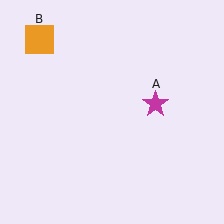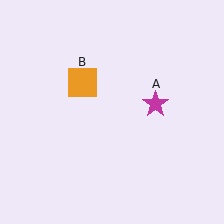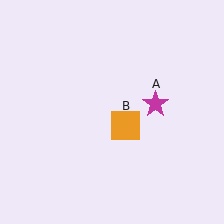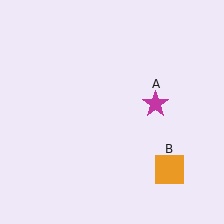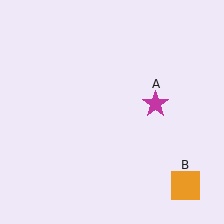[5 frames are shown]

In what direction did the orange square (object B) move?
The orange square (object B) moved down and to the right.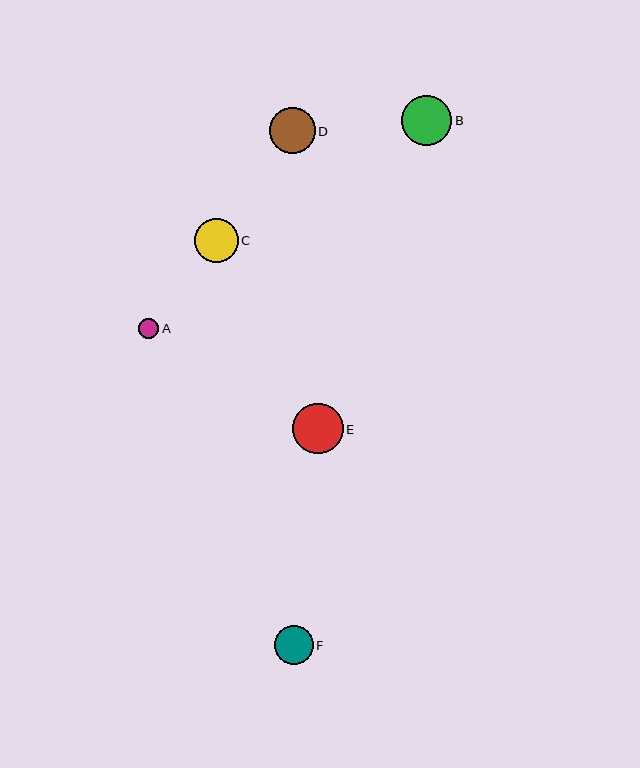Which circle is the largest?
Circle E is the largest with a size of approximately 51 pixels.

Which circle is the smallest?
Circle A is the smallest with a size of approximately 20 pixels.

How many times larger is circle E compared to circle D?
Circle E is approximately 1.1 times the size of circle D.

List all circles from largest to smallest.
From largest to smallest: E, B, D, C, F, A.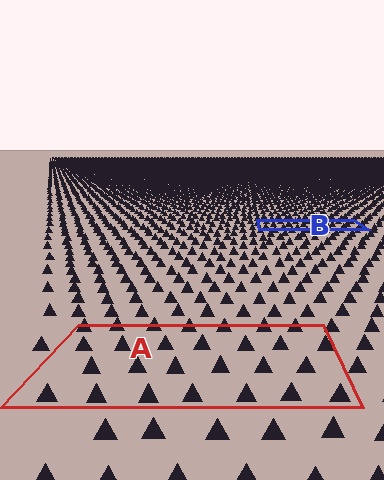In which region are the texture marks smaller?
The texture marks are smaller in region B, because it is farther away.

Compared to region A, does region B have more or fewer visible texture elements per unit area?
Region B has more texture elements per unit area — they are packed more densely because it is farther away.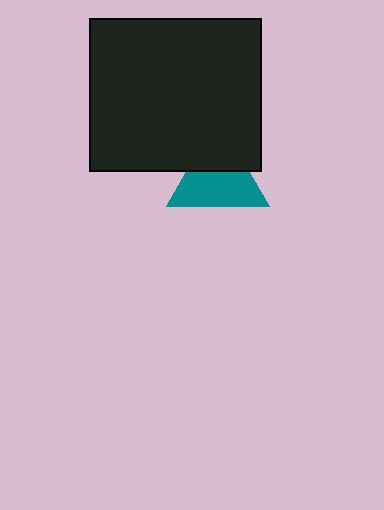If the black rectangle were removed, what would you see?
You would see the complete teal triangle.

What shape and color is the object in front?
The object in front is a black rectangle.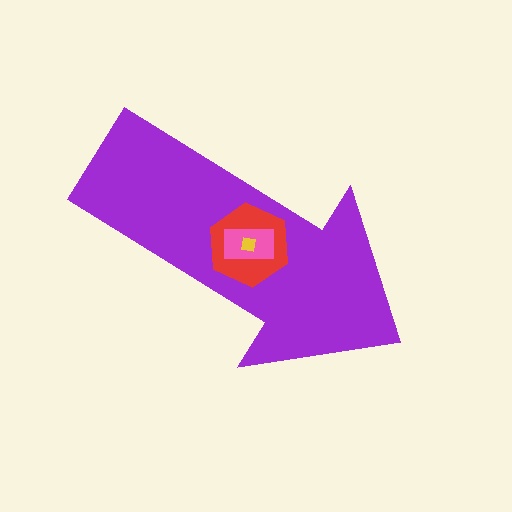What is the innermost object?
The yellow square.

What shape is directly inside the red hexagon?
The pink rectangle.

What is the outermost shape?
The purple arrow.